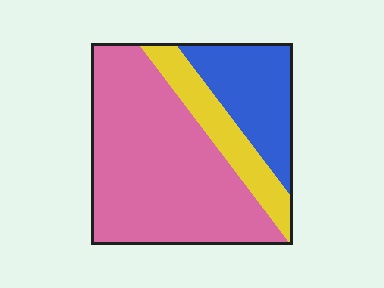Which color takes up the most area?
Pink, at roughly 60%.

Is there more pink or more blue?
Pink.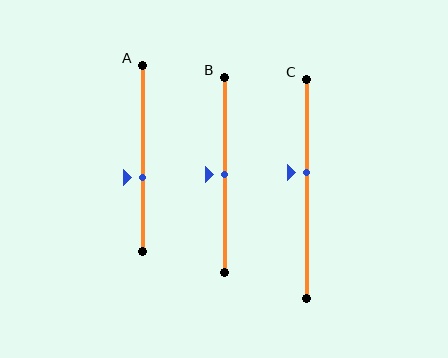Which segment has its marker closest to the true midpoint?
Segment B has its marker closest to the true midpoint.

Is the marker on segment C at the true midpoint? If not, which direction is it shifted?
No, the marker on segment C is shifted upward by about 7% of the segment length.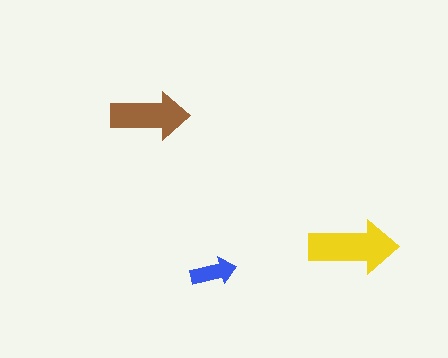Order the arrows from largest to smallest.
the yellow one, the brown one, the blue one.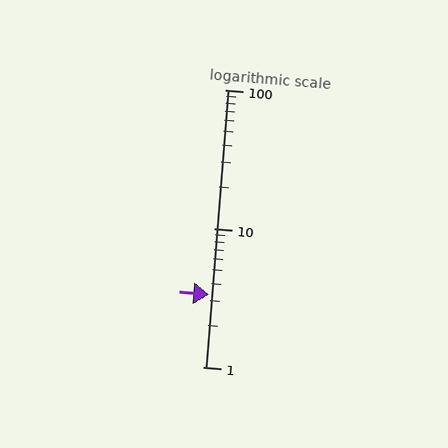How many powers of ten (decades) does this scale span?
The scale spans 2 decades, from 1 to 100.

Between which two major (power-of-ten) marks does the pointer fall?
The pointer is between 1 and 10.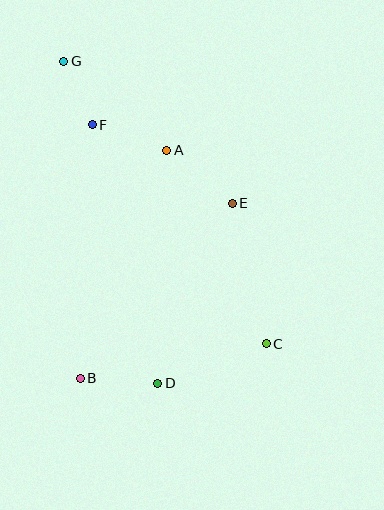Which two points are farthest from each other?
Points C and G are farthest from each other.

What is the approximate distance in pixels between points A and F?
The distance between A and F is approximately 78 pixels.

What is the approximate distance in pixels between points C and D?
The distance between C and D is approximately 116 pixels.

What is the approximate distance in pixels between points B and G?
The distance between B and G is approximately 318 pixels.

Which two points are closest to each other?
Points F and G are closest to each other.